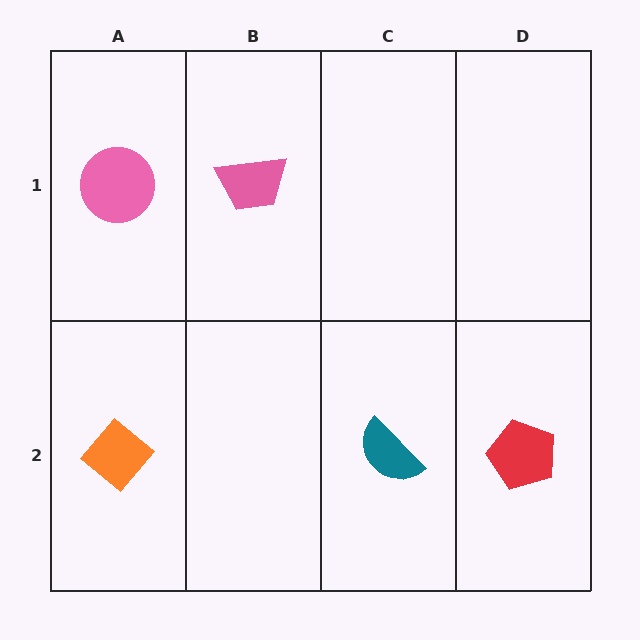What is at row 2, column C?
A teal semicircle.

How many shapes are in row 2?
3 shapes.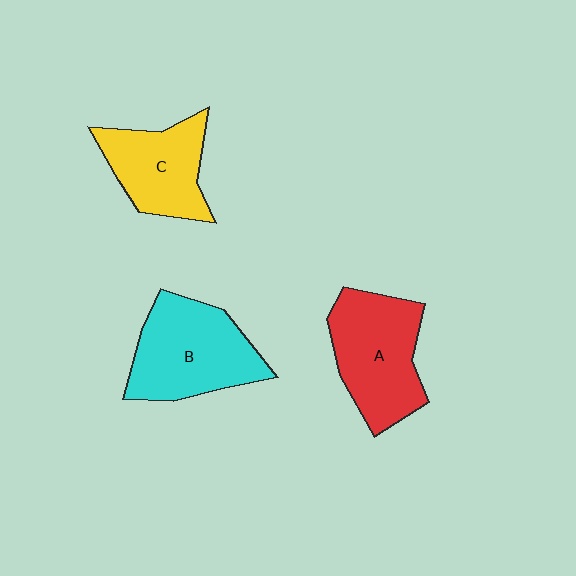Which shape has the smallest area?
Shape C (yellow).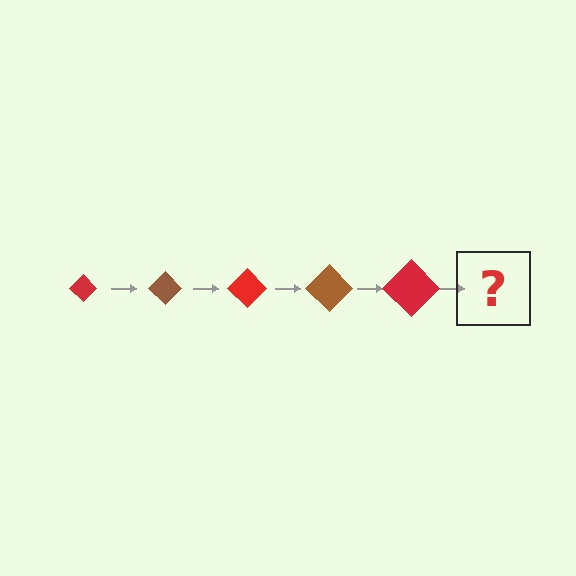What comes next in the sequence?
The next element should be a brown diamond, larger than the previous one.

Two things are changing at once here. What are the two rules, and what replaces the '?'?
The two rules are that the diamond grows larger each step and the color cycles through red and brown. The '?' should be a brown diamond, larger than the previous one.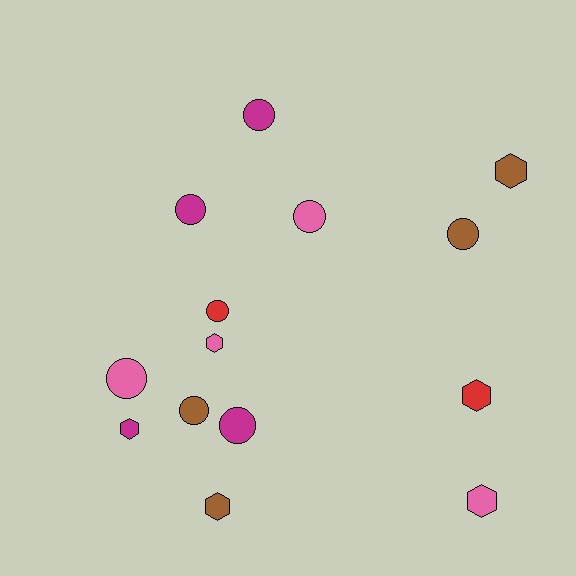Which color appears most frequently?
Pink, with 4 objects.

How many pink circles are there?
There are 2 pink circles.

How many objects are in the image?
There are 14 objects.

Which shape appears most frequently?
Circle, with 8 objects.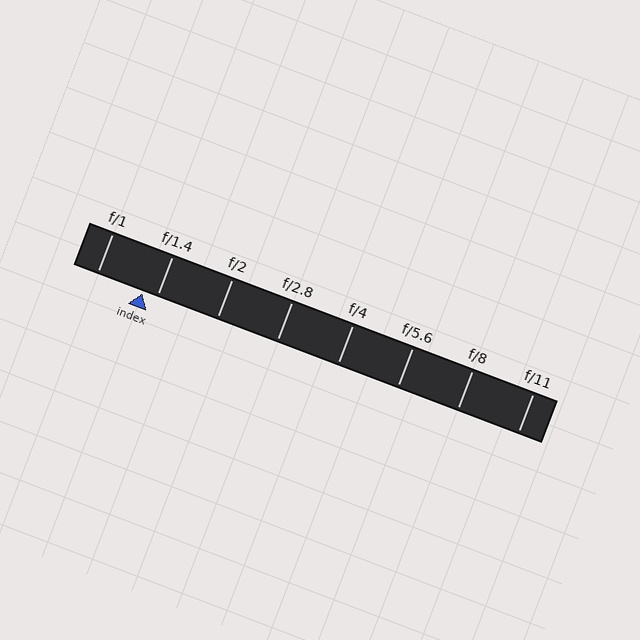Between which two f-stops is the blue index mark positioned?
The index mark is between f/1 and f/1.4.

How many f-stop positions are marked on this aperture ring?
There are 8 f-stop positions marked.